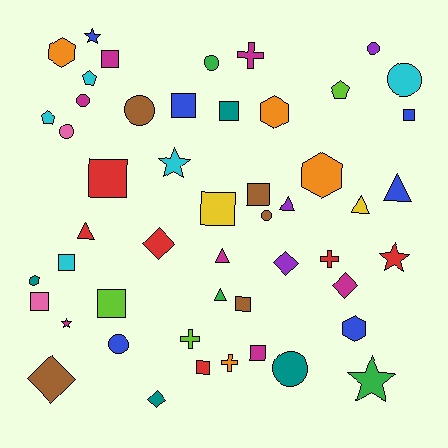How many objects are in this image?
There are 50 objects.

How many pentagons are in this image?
There are 3 pentagons.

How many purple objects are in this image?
There are 3 purple objects.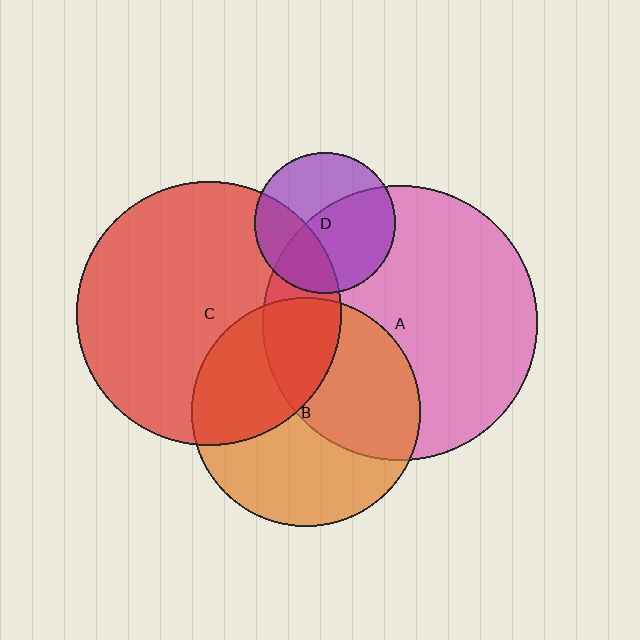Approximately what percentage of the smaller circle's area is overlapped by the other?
Approximately 40%.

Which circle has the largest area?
Circle A (pink).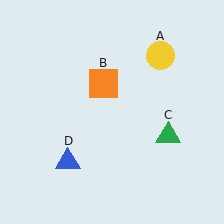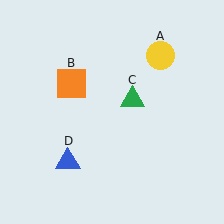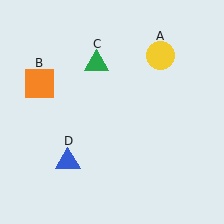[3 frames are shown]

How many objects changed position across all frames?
2 objects changed position: orange square (object B), green triangle (object C).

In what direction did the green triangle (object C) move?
The green triangle (object C) moved up and to the left.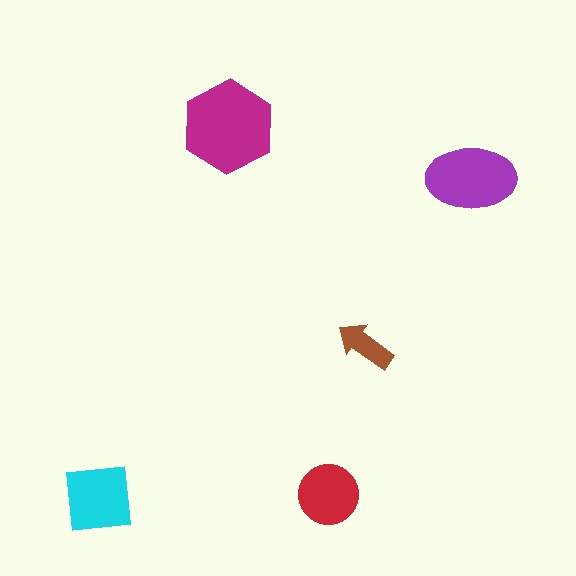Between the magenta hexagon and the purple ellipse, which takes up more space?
The magenta hexagon.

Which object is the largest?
The magenta hexagon.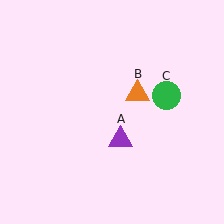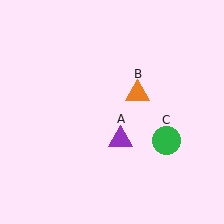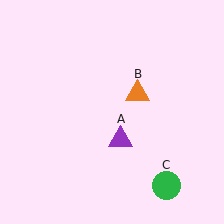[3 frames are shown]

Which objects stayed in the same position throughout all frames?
Purple triangle (object A) and orange triangle (object B) remained stationary.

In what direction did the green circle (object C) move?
The green circle (object C) moved down.